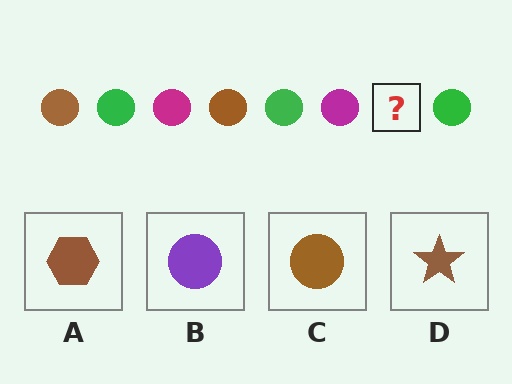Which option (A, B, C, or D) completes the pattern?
C.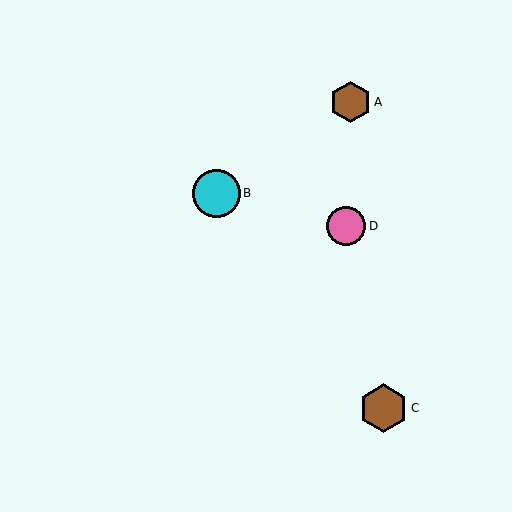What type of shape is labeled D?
Shape D is a pink circle.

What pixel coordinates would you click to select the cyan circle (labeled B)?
Click at (216, 193) to select the cyan circle B.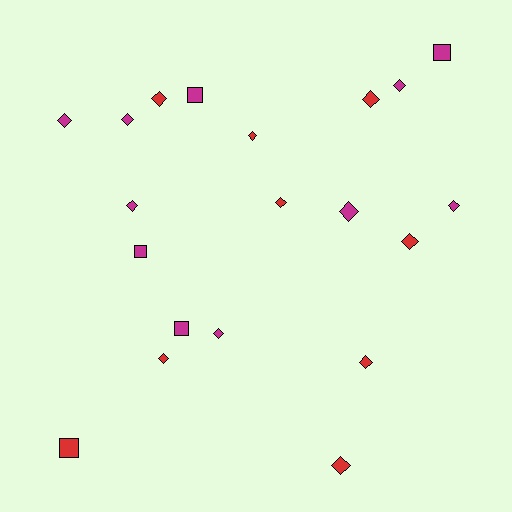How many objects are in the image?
There are 20 objects.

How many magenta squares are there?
There are 4 magenta squares.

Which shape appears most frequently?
Diamond, with 15 objects.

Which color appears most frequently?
Magenta, with 11 objects.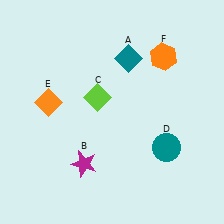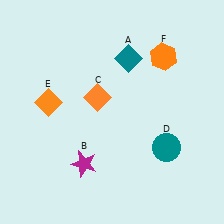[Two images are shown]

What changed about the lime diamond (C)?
In Image 1, C is lime. In Image 2, it changed to orange.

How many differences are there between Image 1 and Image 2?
There is 1 difference between the two images.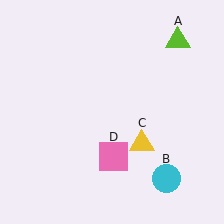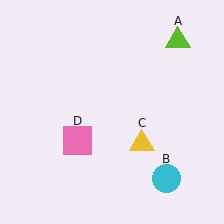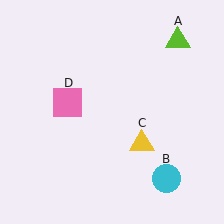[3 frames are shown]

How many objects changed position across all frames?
1 object changed position: pink square (object D).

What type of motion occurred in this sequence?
The pink square (object D) rotated clockwise around the center of the scene.